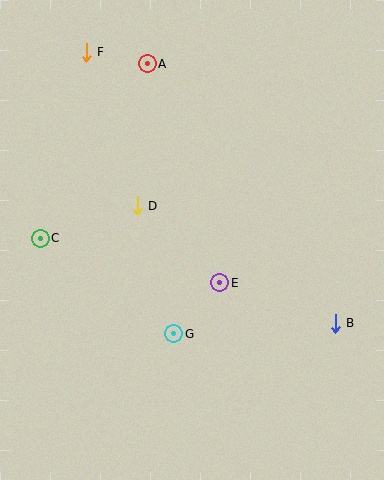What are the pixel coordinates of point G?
Point G is at (174, 334).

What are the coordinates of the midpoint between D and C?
The midpoint between D and C is at (89, 222).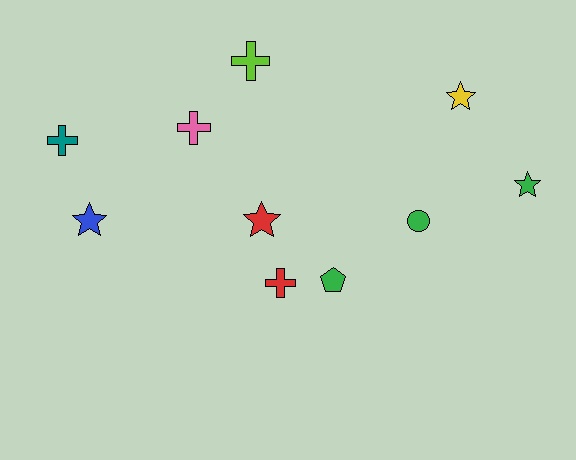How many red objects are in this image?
There are 2 red objects.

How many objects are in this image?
There are 10 objects.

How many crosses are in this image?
There are 4 crosses.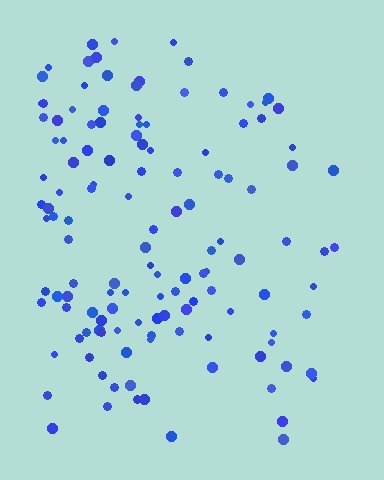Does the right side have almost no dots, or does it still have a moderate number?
Still a moderate number, just noticeably fewer than the left.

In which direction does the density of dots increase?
From right to left, with the left side densest.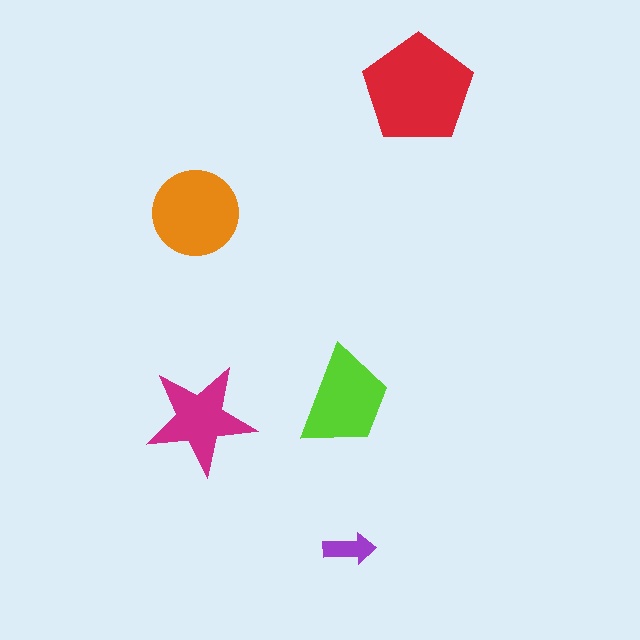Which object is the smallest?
The purple arrow.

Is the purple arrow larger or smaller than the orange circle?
Smaller.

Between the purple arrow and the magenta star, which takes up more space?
The magenta star.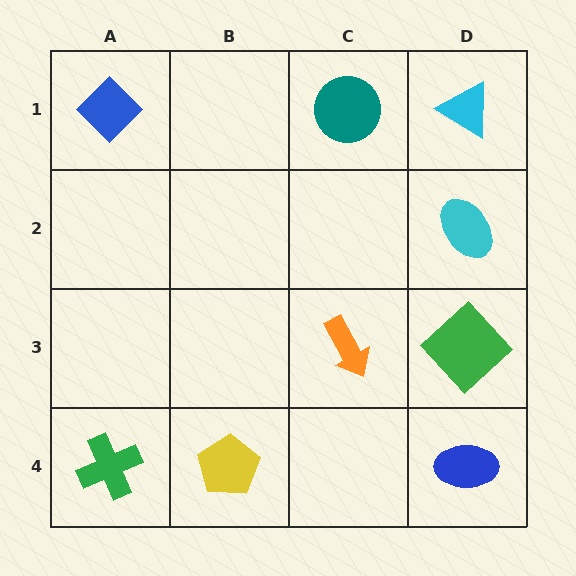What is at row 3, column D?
A green diamond.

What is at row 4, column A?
A green cross.